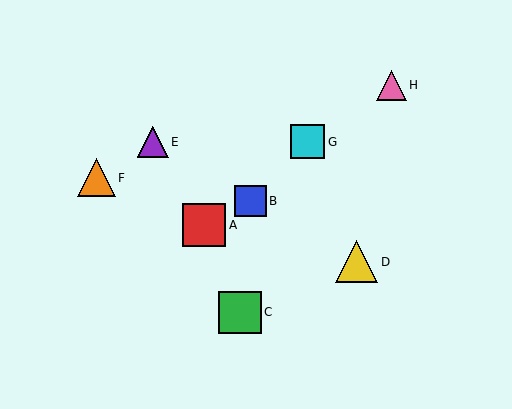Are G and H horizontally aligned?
No, G is at y≈142 and H is at y≈85.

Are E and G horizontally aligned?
Yes, both are at y≈142.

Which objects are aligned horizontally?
Objects E, G are aligned horizontally.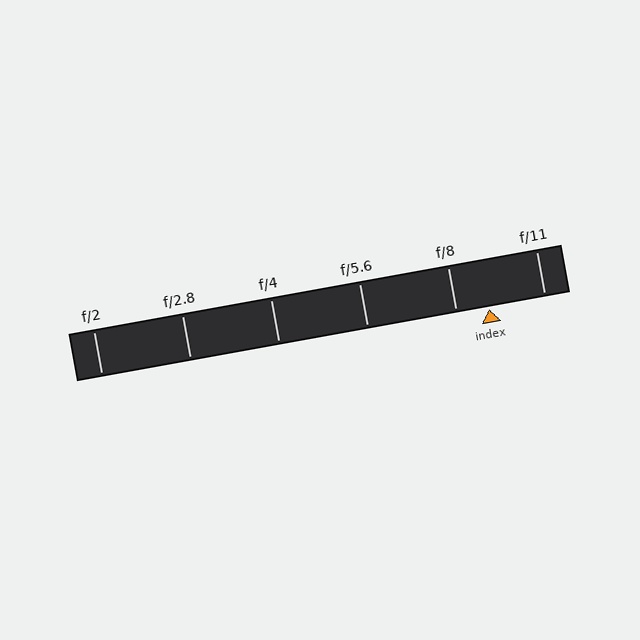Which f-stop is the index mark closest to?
The index mark is closest to f/8.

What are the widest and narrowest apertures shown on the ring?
The widest aperture shown is f/2 and the narrowest is f/11.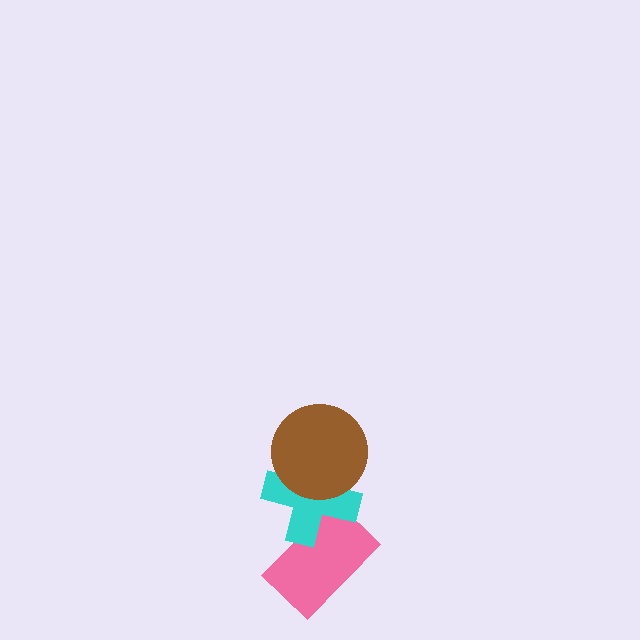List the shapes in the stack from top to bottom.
From top to bottom: the brown circle, the cyan cross, the pink rectangle.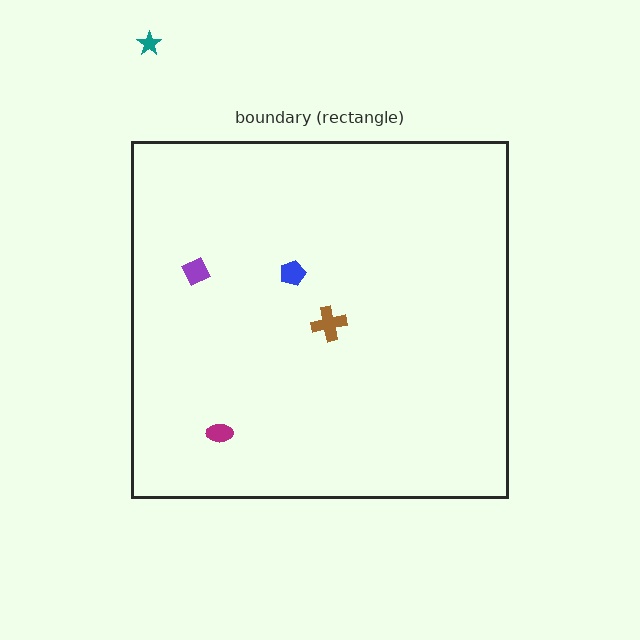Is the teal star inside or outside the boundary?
Outside.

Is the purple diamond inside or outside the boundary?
Inside.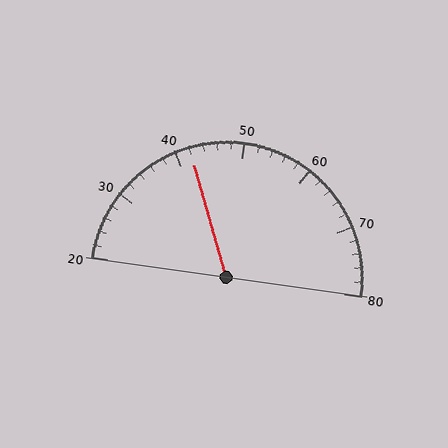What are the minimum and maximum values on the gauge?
The gauge ranges from 20 to 80.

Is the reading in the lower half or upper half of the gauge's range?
The reading is in the lower half of the range (20 to 80).